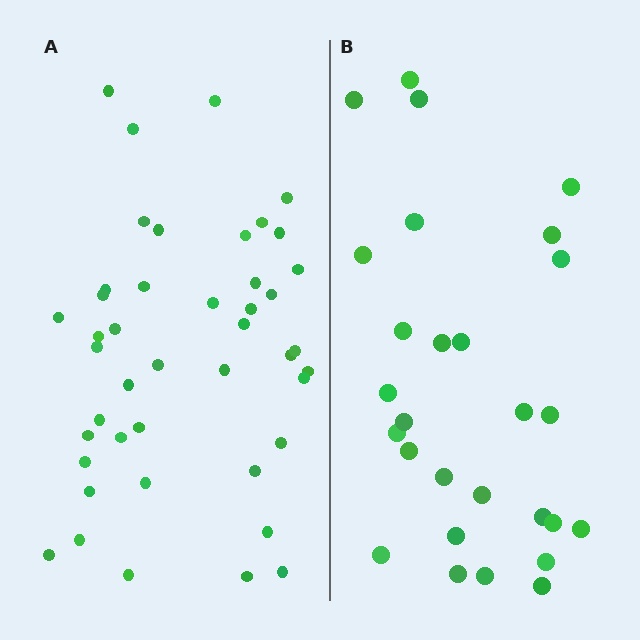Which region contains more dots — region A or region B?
Region A (the left region) has more dots.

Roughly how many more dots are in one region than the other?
Region A has approximately 15 more dots than region B.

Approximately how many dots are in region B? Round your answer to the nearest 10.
About 30 dots. (The exact count is 28, which rounds to 30.)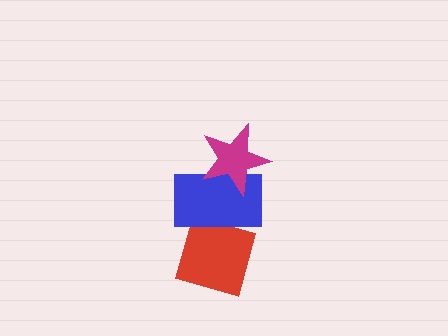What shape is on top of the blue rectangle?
The magenta star is on top of the blue rectangle.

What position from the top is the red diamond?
The red diamond is 3rd from the top.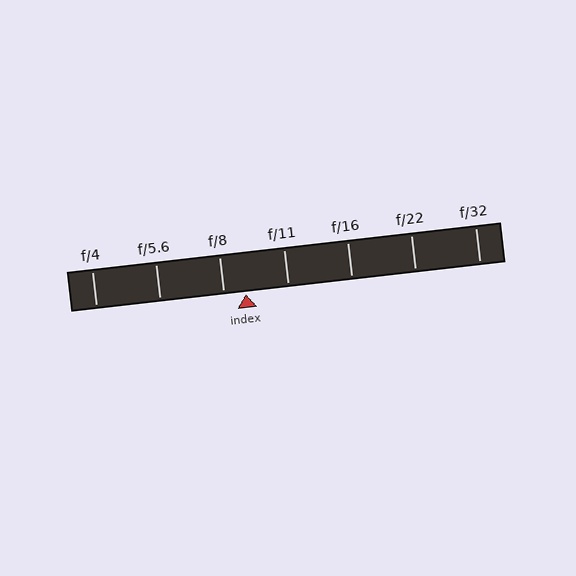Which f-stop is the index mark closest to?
The index mark is closest to f/8.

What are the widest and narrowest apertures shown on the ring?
The widest aperture shown is f/4 and the narrowest is f/32.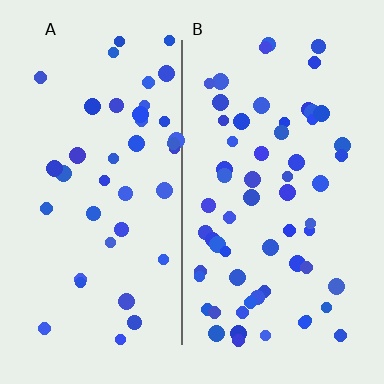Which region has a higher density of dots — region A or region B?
B (the right).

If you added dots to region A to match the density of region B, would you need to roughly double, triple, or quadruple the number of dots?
Approximately double.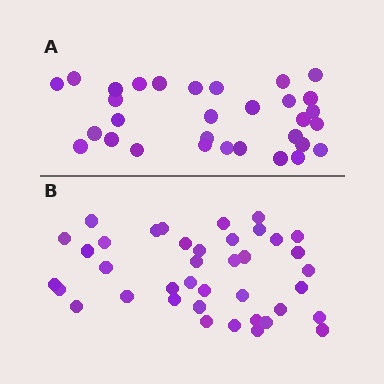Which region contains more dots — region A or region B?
Region B (the bottom region) has more dots.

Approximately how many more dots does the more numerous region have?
Region B has roughly 8 or so more dots than region A.